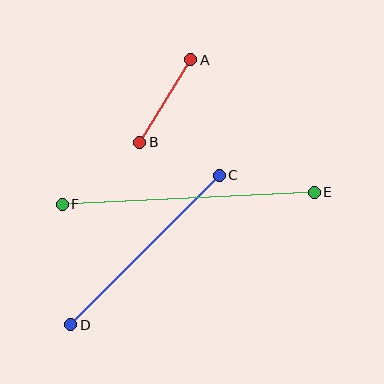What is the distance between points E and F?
The distance is approximately 253 pixels.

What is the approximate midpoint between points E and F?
The midpoint is at approximately (188, 198) pixels.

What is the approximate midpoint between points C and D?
The midpoint is at approximately (145, 250) pixels.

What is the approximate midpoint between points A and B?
The midpoint is at approximately (165, 101) pixels.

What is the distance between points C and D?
The distance is approximately 211 pixels.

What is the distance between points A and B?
The distance is approximately 97 pixels.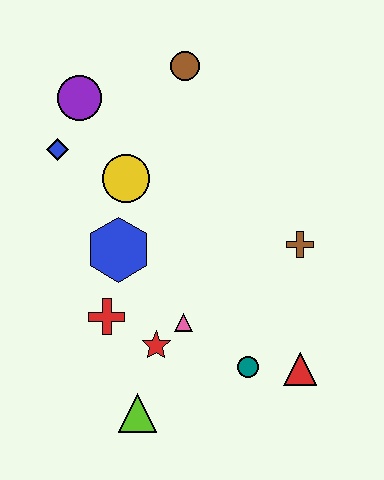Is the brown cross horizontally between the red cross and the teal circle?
No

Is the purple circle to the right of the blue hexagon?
No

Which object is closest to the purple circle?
The blue diamond is closest to the purple circle.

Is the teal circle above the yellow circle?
No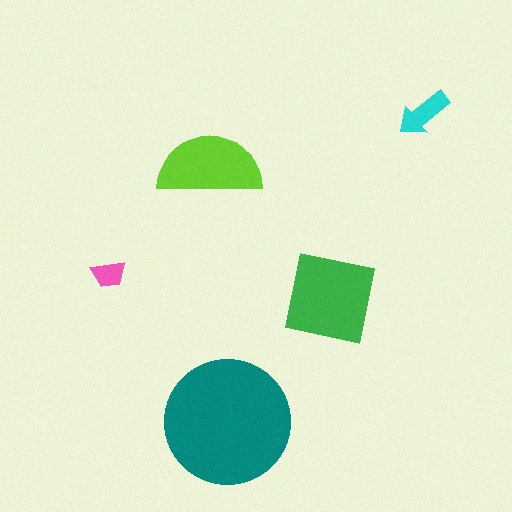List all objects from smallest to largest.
The pink trapezoid, the cyan arrow, the lime semicircle, the green square, the teal circle.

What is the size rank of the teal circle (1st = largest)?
1st.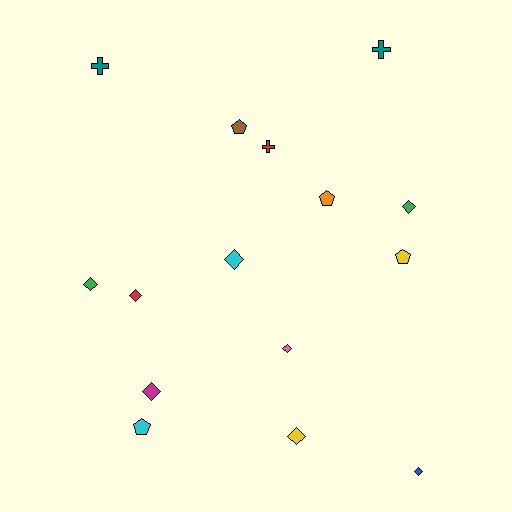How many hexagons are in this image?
There are no hexagons.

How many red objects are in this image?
There are 2 red objects.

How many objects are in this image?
There are 15 objects.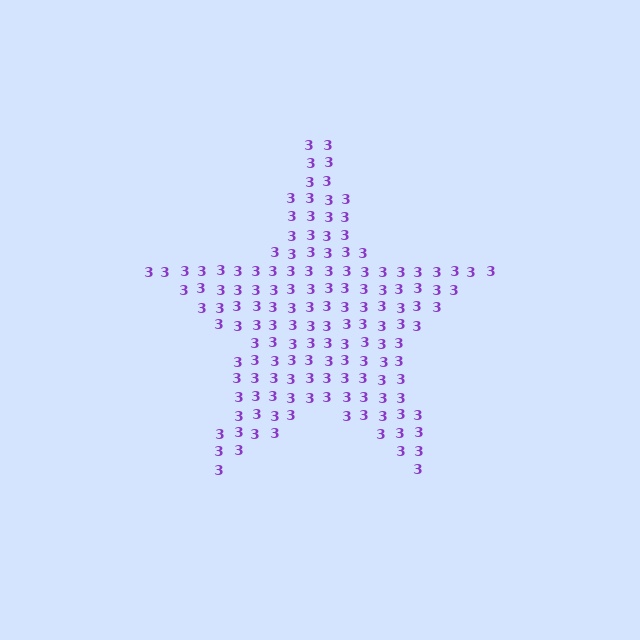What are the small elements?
The small elements are digit 3's.